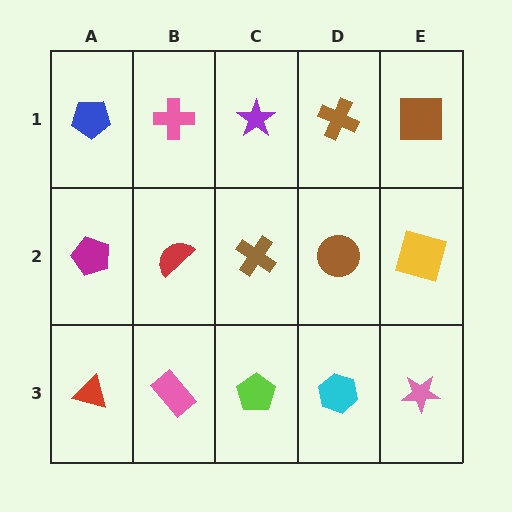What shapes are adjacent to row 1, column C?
A brown cross (row 2, column C), a pink cross (row 1, column B), a brown cross (row 1, column D).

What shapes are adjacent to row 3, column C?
A brown cross (row 2, column C), a pink rectangle (row 3, column B), a cyan hexagon (row 3, column D).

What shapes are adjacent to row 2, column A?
A blue pentagon (row 1, column A), a red triangle (row 3, column A), a red semicircle (row 2, column B).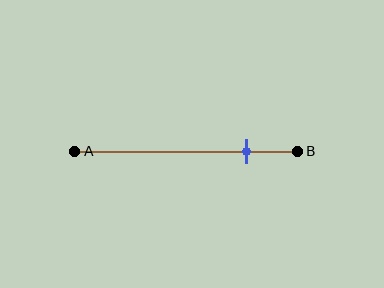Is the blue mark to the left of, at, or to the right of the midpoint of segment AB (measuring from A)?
The blue mark is to the right of the midpoint of segment AB.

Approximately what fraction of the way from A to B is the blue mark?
The blue mark is approximately 75% of the way from A to B.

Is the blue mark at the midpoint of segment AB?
No, the mark is at about 75% from A, not at the 50% midpoint.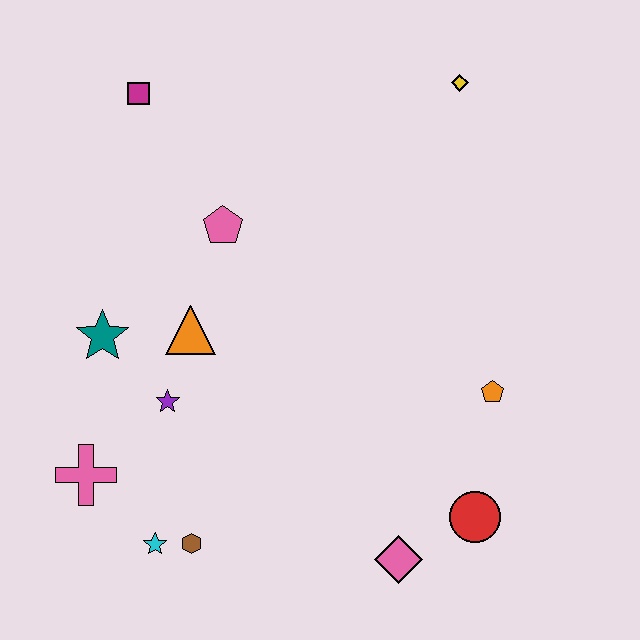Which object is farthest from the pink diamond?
The magenta square is farthest from the pink diamond.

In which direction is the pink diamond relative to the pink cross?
The pink diamond is to the right of the pink cross.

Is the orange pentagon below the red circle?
No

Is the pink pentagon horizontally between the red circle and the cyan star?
Yes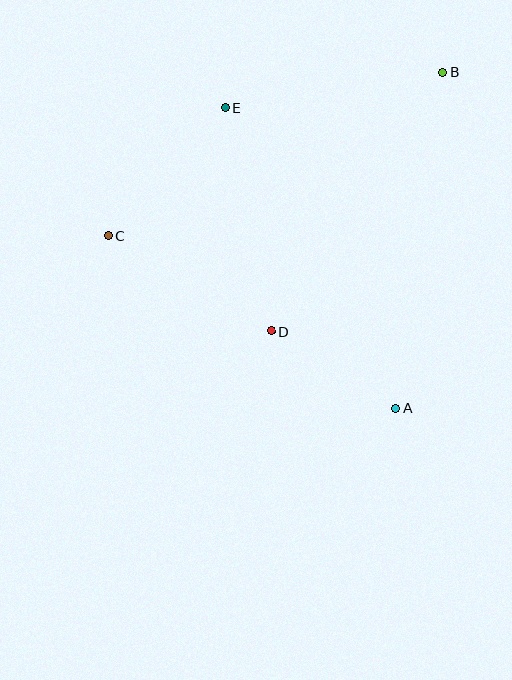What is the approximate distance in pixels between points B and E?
The distance between B and E is approximately 220 pixels.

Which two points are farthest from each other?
Points B and C are farthest from each other.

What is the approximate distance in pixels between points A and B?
The distance between A and B is approximately 339 pixels.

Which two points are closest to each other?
Points A and D are closest to each other.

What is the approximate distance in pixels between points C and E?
The distance between C and E is approximately 174 pixels.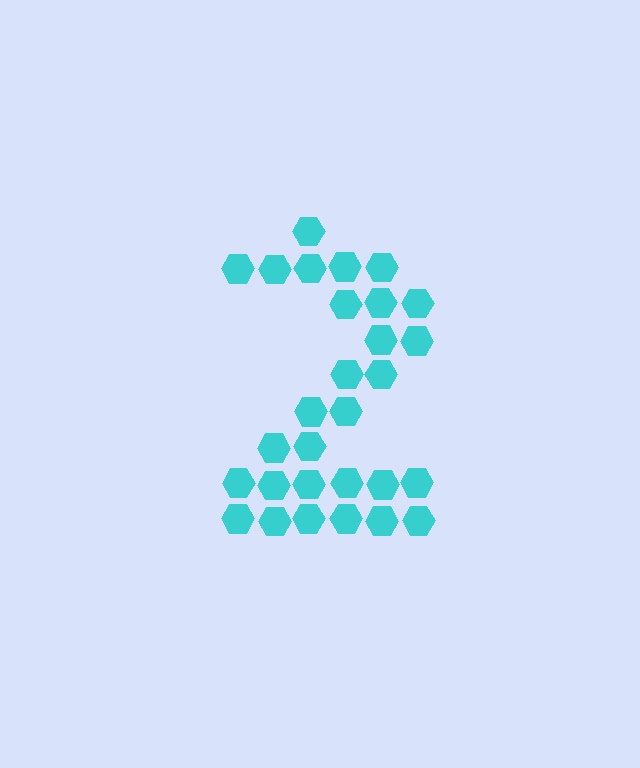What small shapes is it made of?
It is made of small hexagons.